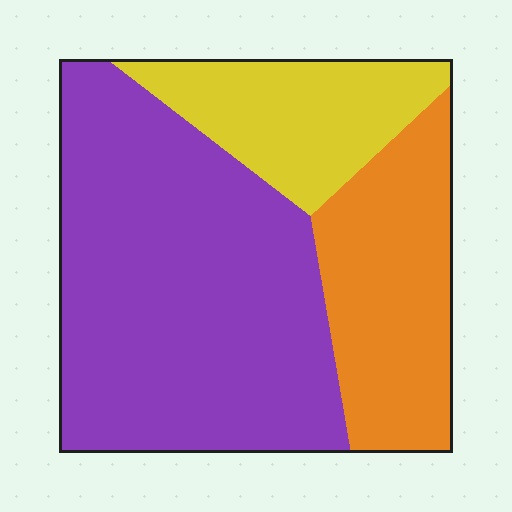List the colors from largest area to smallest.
From largest to smallest: purple, orange, yellow.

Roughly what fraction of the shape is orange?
Orange covers about 25% of the shape.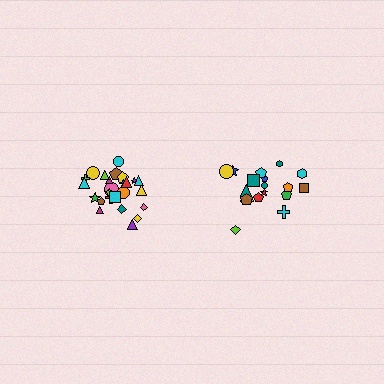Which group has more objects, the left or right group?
The left group.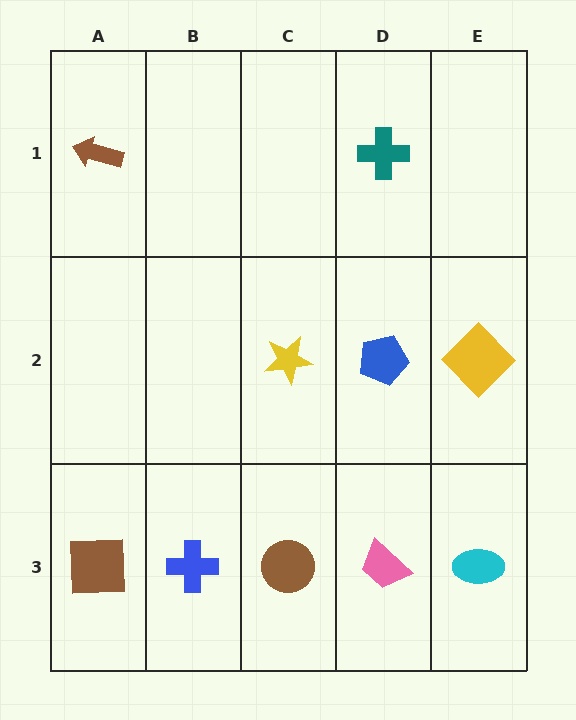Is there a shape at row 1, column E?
No, that cell is empty.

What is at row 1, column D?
A teal cross.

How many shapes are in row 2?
3 shapes.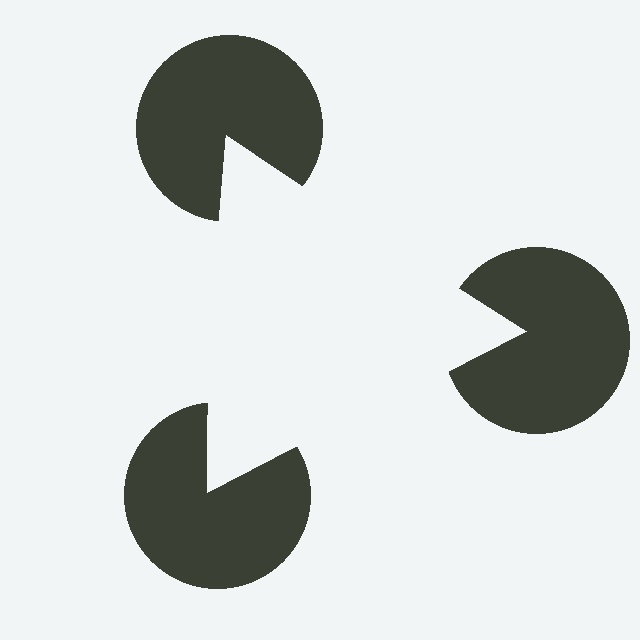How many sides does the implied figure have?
3 sides.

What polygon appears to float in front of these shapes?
An illusory triangle — its edges are inferred from the aligned wedge cuts in the pac-man discs, not physically drawn.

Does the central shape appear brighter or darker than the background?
It typically appears slightly brighter than the background, even though no actual brightness change is drawn.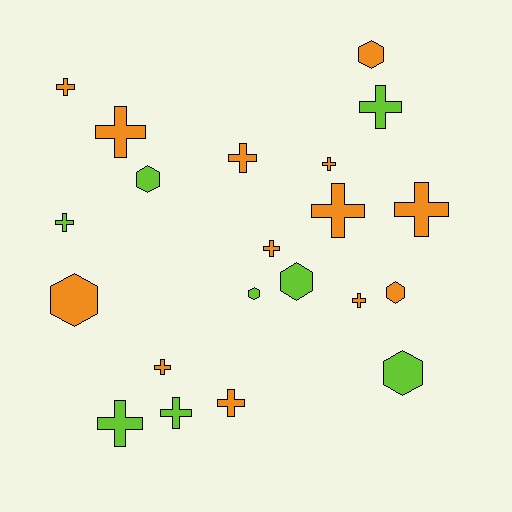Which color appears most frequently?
Orange, with 13 objects.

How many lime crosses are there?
There are 4 lime crosses.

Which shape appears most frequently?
Cross, with 14 objects.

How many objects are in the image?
There are 21 objects.